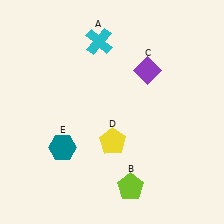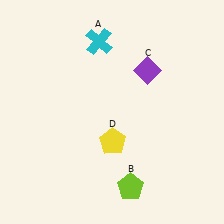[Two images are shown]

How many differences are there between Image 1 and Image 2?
There is 1 difference between the two images.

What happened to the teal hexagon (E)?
The teal hexagon (E) was removed in Image 2. It was in the bottom-left area of Image 1.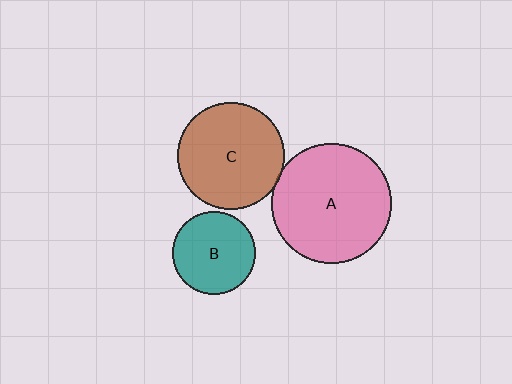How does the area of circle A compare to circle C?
Approximately 1.3 times.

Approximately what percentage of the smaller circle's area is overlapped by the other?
Approximately 5%.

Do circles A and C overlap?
Yes.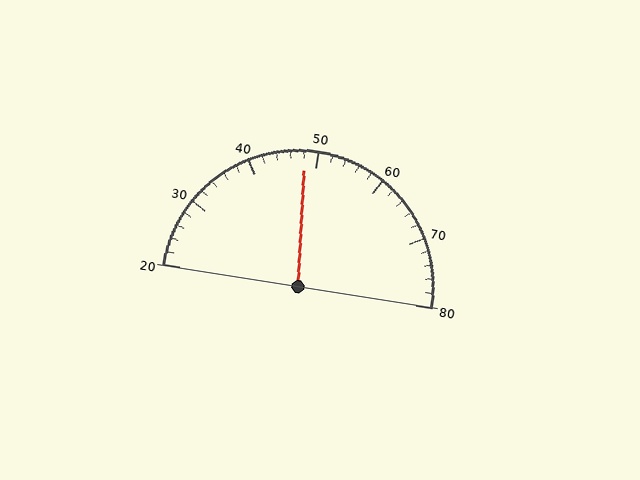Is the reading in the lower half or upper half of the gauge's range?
The reading is in the lower half of the range (20 to 80).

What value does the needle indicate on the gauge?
The needle indicates approximately 48.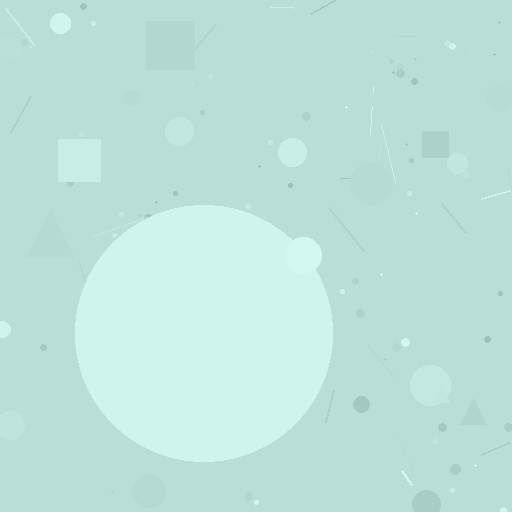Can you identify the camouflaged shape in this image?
The camouflaged shape is a circle.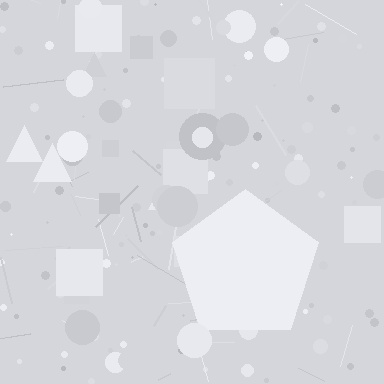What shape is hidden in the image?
A pentagon is hidden in the image.